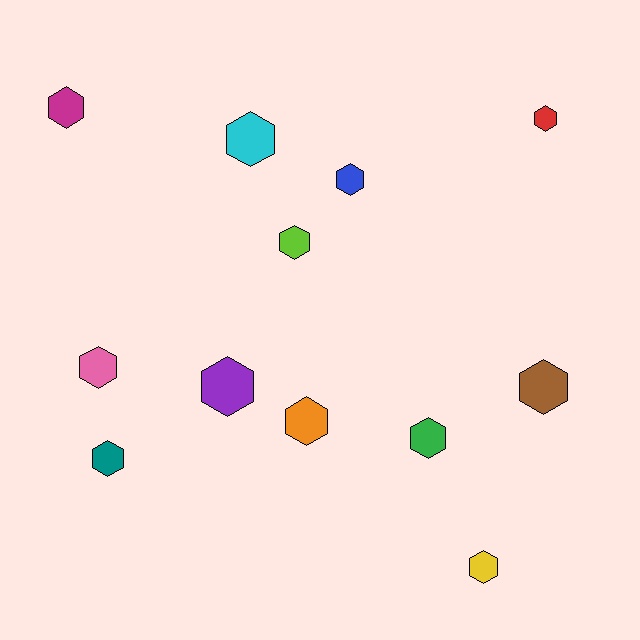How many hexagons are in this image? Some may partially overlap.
There are 12 hexagons.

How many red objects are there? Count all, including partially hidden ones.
There is 1 red object.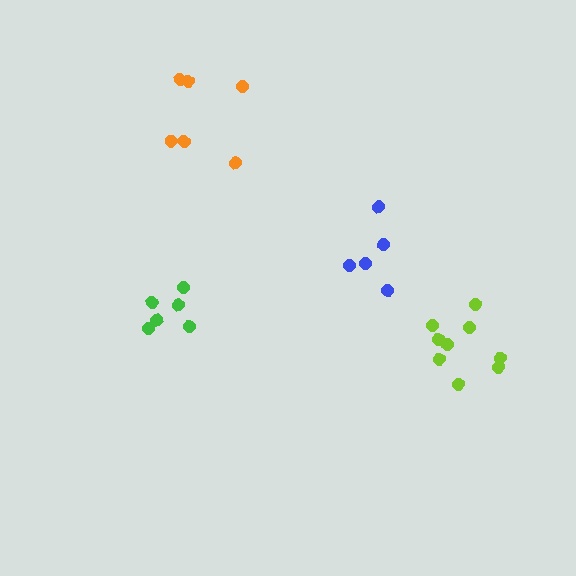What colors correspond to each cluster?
The clusters are colored: orange, lime, green, blue.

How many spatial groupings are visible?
There are 4 spatial groupings.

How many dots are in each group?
Group 1: 6 dots, Group 2: 9 dots, Group 3: 6 dots, Group 4: 5 dots (26 total).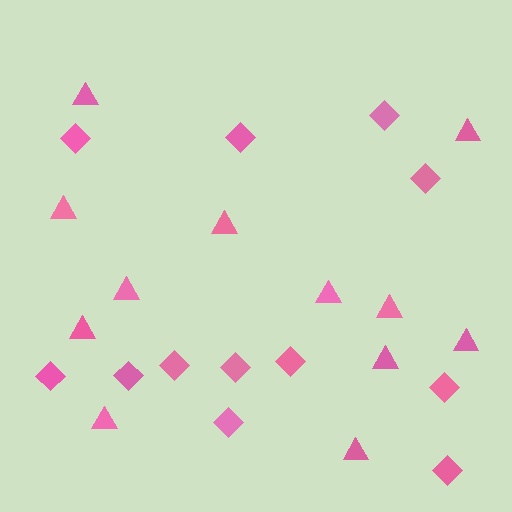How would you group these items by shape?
There are 2 groups: one group of triangles (12) and one group of diamonds (12).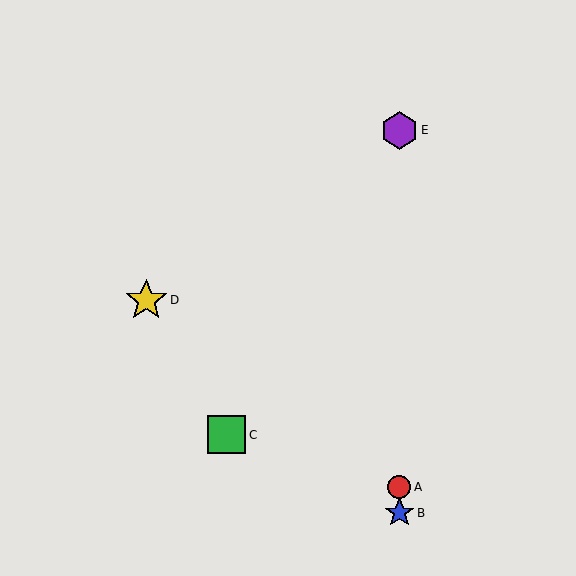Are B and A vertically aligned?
Yes, both are at x≈399.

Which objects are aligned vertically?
Objects A, B, E are aligned vertically.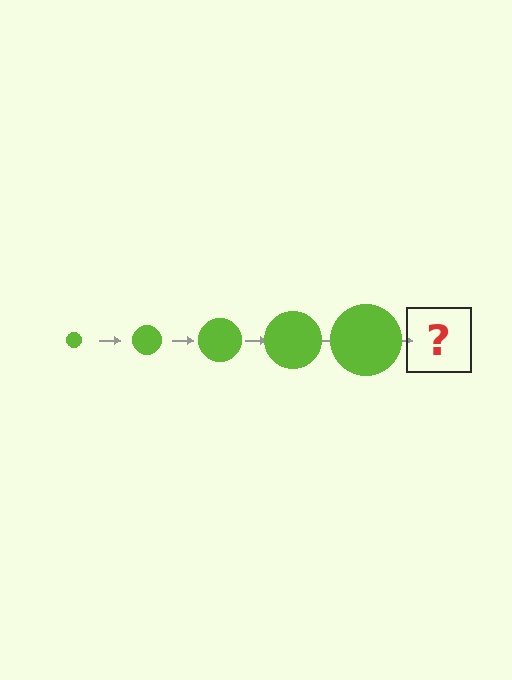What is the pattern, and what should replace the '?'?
The pattern is that the circle gets progressively larger each step. The '?' should be a lime circle, larger than the previous one.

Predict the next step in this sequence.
The next step is a lime circle, larger than the previous one.